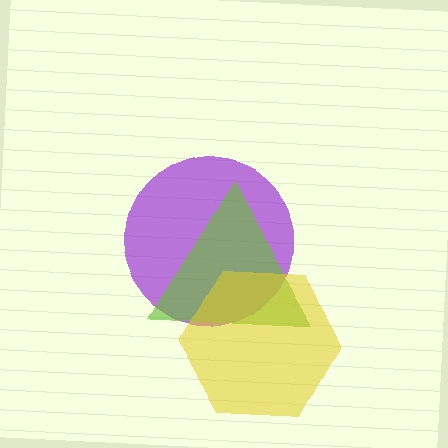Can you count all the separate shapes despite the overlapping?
Yes, there are 3 separate shapes.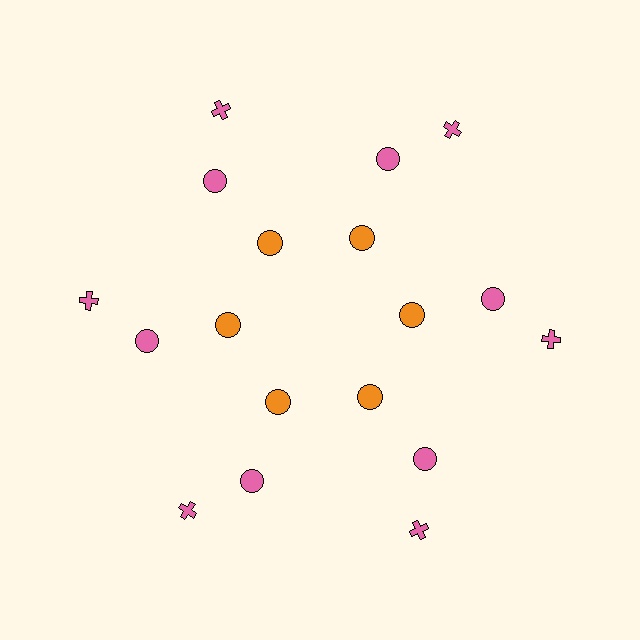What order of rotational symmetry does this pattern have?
This pattern has 6-fold rotational symmetry.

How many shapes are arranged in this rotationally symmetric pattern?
There are 18 shapes, arranged in 6 groups of 3.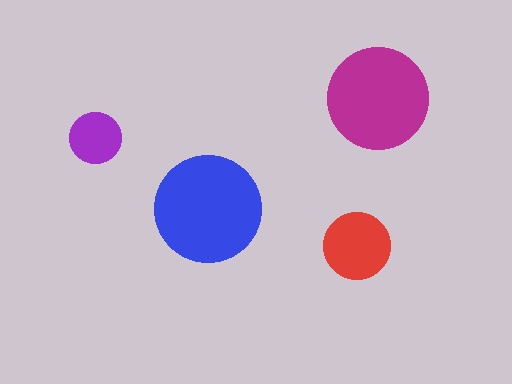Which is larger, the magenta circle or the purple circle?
The magenta one.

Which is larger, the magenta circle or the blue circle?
The blue one.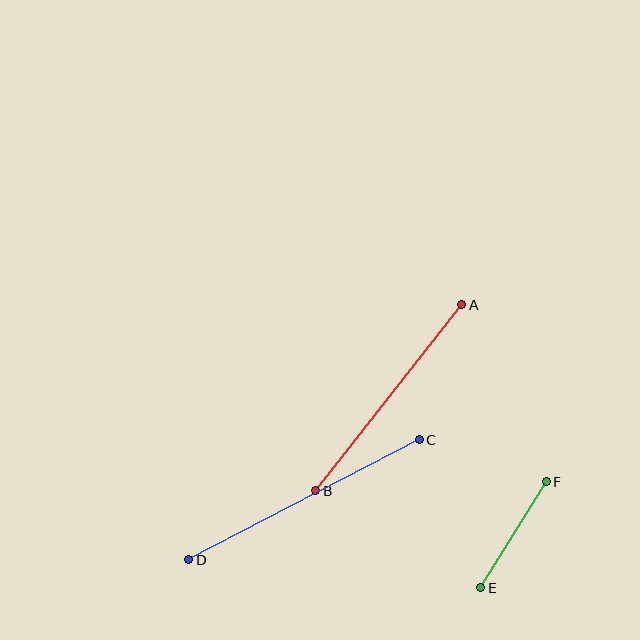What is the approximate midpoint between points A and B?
The midpoint is at approximately (389, 398) pixels.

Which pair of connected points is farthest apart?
Points C and D are farthest apart.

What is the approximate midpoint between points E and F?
The midpoint is at approximately (514, 535) pixels.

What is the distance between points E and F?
The distance is approximately 124 pixels.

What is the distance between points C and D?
The distance is approximately 260 pixels.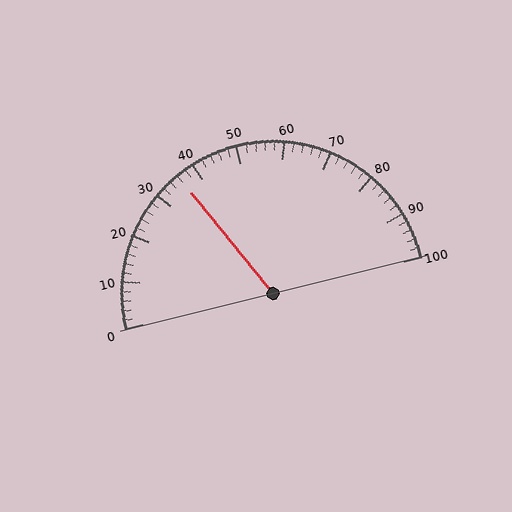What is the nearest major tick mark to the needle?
The nearest major tick mark is 40.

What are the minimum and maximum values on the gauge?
The gauge ranges from 0 to 100.